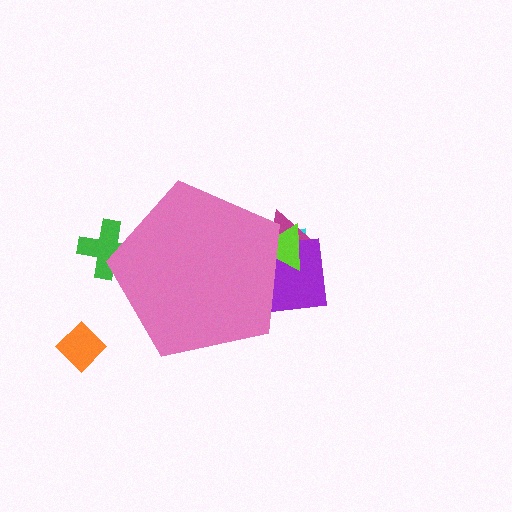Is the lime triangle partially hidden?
Yes, the lime triangle is partially hidden behind the pink pentagon.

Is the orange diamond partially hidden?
No, the orange diamond is fully visible.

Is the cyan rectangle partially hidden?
Yes, the cyan rectangle is partially hidden behind the pink pentagon.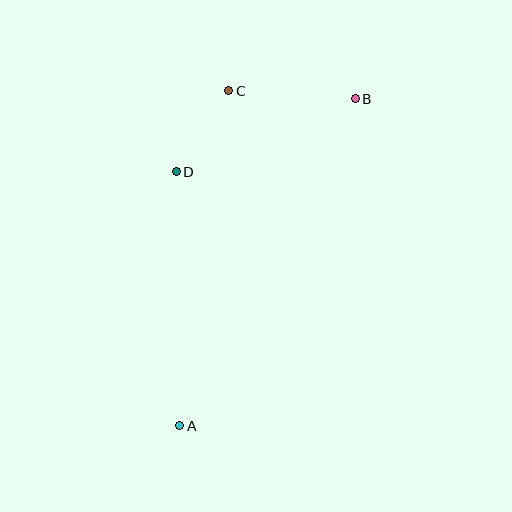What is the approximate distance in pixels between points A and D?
The distance between A and D is approximately 254 pixels.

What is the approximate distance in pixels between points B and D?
The distance between B and D is approximately 193 pixels.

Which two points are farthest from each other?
Points A and B are farthest from each other.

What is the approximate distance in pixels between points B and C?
The distance between B and C is approximately 127 pixels.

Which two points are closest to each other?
Points C and D are closest to each other.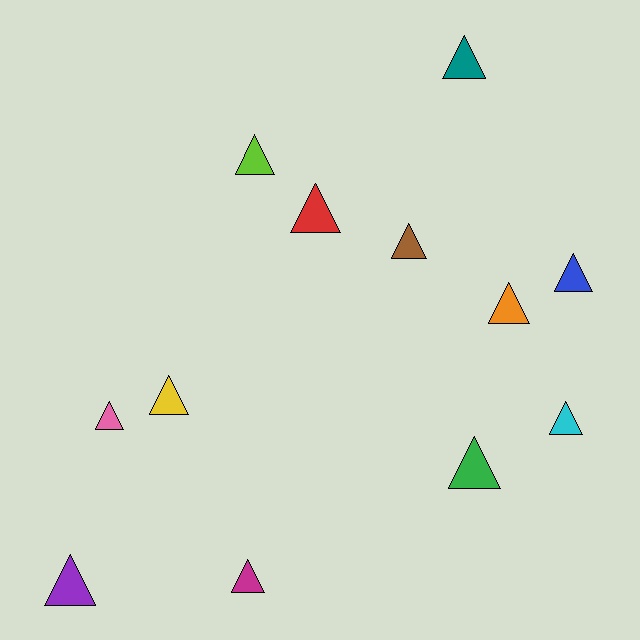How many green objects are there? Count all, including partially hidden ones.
There is 1 green object.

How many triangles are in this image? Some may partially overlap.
There are 12 triangles.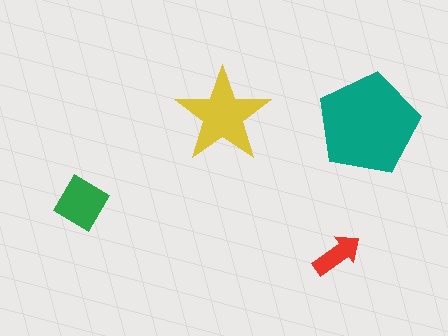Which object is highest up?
The yellow star is topmost.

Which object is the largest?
The teal pentagon.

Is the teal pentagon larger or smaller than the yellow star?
Larger.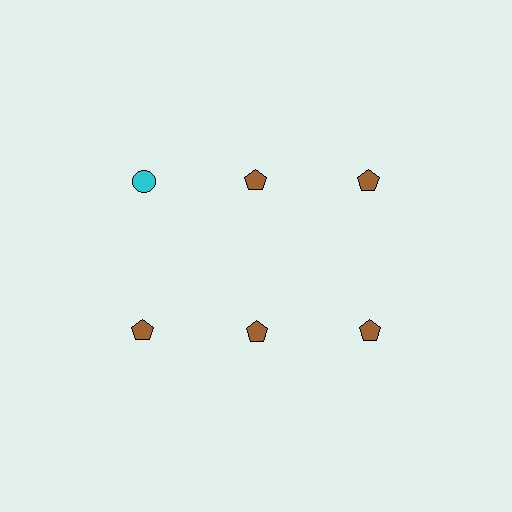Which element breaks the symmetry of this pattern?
The cyan circle in the top row, leftmost column breaks the symmetry. All other shapes are brown pentagons.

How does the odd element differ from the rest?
It differs in both color (cyan instead of brown) and shape (circle instead of pentagon).